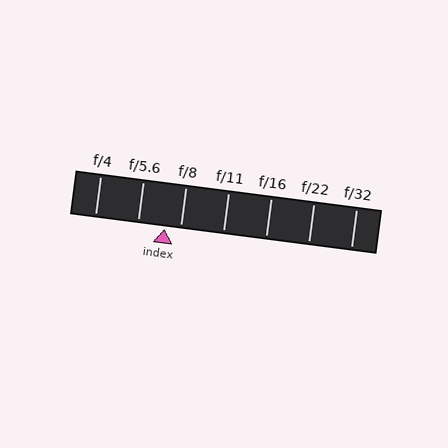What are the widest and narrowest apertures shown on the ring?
The widest aperture shown is f/4 and the narrowest is f/32.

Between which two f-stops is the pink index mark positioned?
The index mark is between f/5.6 and f/8.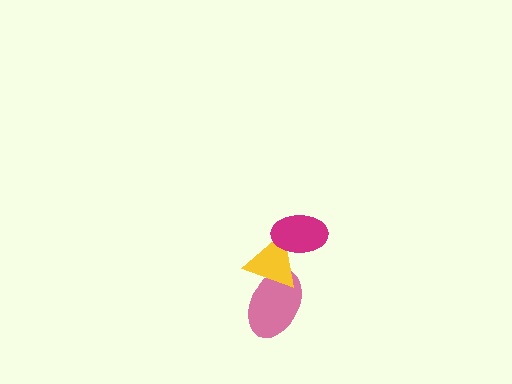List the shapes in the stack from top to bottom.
From top to bottom: the magenta ellipse, the yellow triangle, the pink ellipse.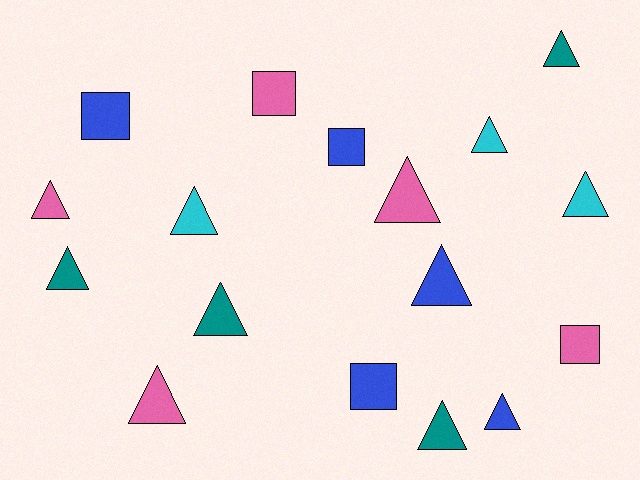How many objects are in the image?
There are 17 objects.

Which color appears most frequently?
Pink, with 5 objects.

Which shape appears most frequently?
Triangle, with 12 objects.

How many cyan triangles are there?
There are 3 cyan triangles.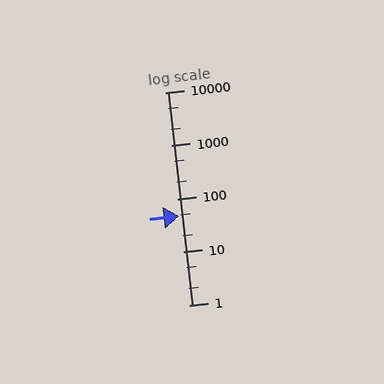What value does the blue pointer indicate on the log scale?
The pointer indicates approximately 48.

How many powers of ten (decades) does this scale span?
The scale spans 4 decades, from 1 to 10000.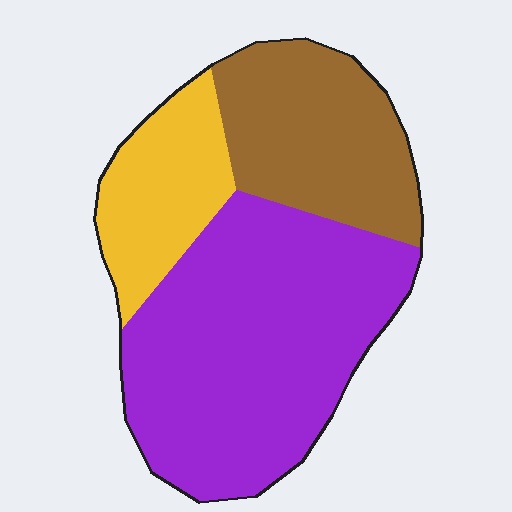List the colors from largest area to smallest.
From largest to smallest: purple, brown, yellow.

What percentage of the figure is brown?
Brown takes up between a quarter and a half of the figure.